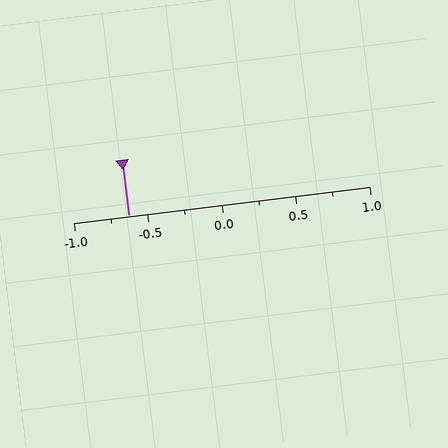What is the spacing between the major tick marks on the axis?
The major ticks are spaced 0.5 apart.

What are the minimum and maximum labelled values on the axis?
The axis runs from -1.0 to 1.0.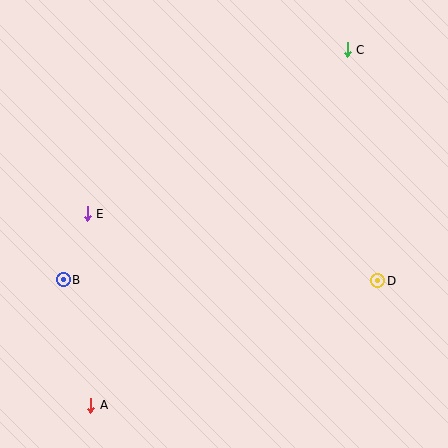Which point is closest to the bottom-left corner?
Point A is closest to the bottom-left corner.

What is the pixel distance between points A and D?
The distance between A and D is 313 pixels.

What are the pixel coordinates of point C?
Point C is at (347, 50).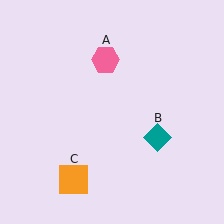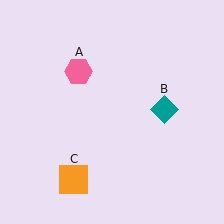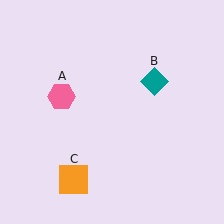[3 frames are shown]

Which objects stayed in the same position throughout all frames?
Orange square (object C) remained stationary.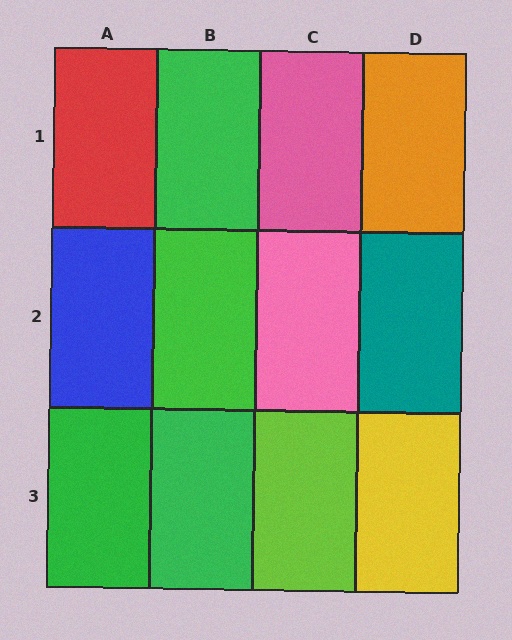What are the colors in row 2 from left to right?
Blue, green, pink, teal.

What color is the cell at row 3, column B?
Green.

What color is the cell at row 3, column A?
Green.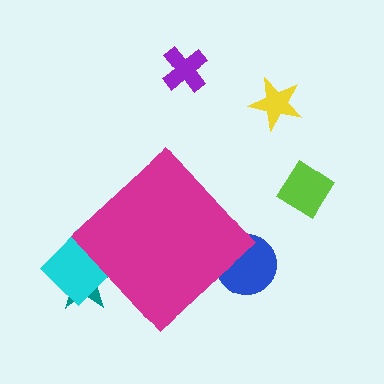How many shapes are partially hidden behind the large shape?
3 shapes are partially hidden.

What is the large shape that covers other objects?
A magenta diamond.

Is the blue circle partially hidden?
Yes, the blue circle is partially hidden behind the magenta diamond.